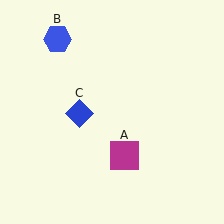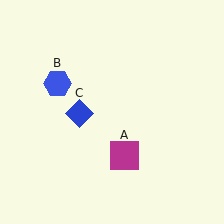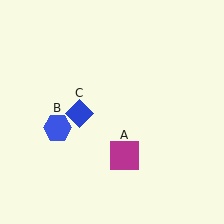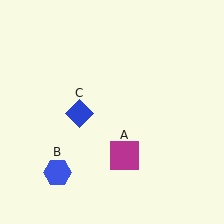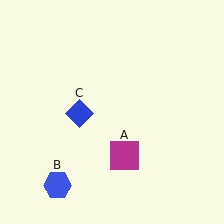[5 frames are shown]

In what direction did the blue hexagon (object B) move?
The blue hexagon (object B) moved down.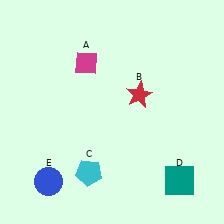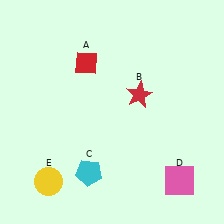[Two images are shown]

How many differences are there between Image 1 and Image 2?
There are 3 differences between the two images.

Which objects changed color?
A changed from magenta to red. D changed from teal to pink. E changed from blue to yellow.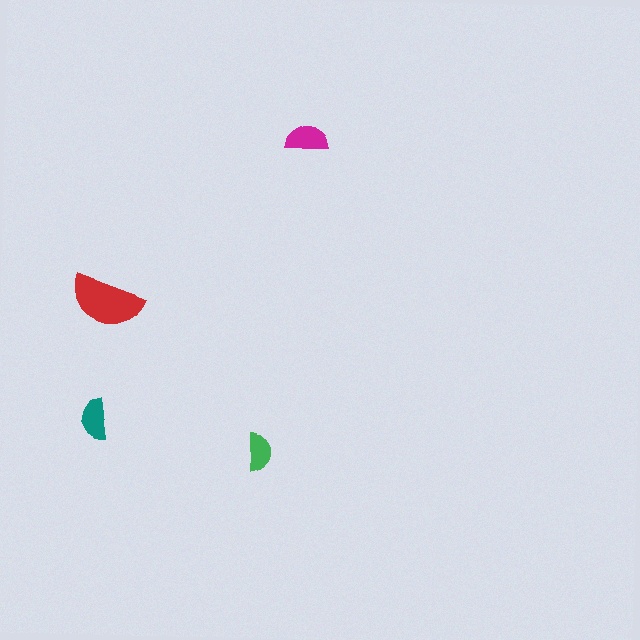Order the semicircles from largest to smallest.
the red one, the magenta one, the teal one, the green one.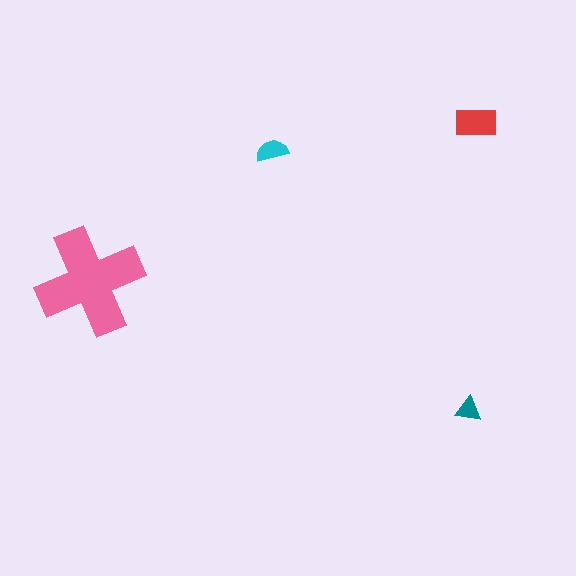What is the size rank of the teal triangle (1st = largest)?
4th.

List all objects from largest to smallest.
The pink cross, the red rectangle, the cyan semicircle, the teal triangle.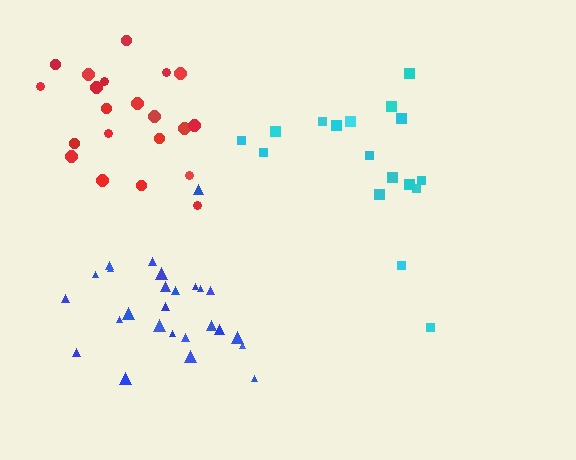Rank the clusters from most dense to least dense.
blue, red, cyan.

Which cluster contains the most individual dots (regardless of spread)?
Blue (26).